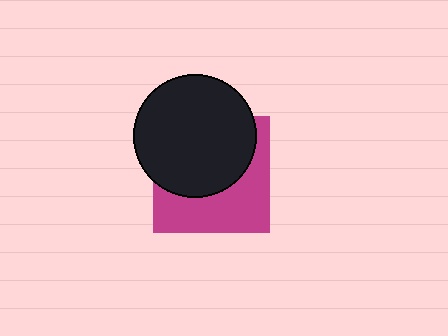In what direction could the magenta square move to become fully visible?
The magenta square could move down. That would shift it out from behind the black circle entirely.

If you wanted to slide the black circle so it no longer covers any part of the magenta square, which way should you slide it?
Slide it up — that is the most direct way to separate the two shapes.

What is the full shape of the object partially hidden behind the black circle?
The partially hidden object is a magenta square.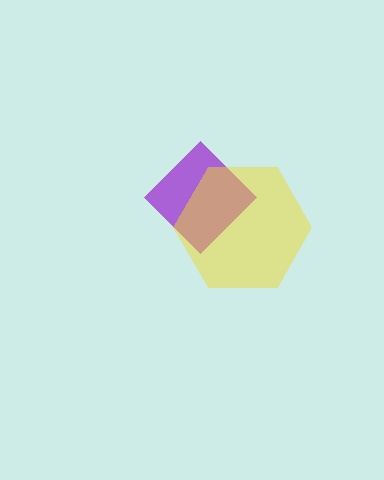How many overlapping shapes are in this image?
There are 2 overlapping shapes in the image.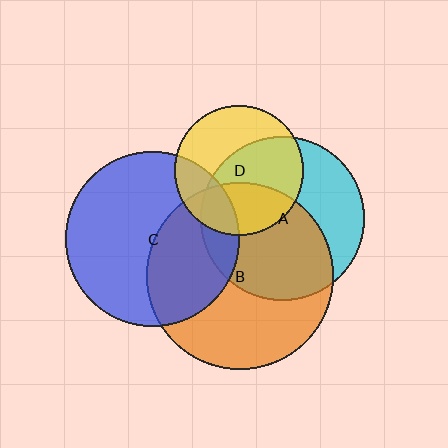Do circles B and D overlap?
Yes.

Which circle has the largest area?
Circle B (orange).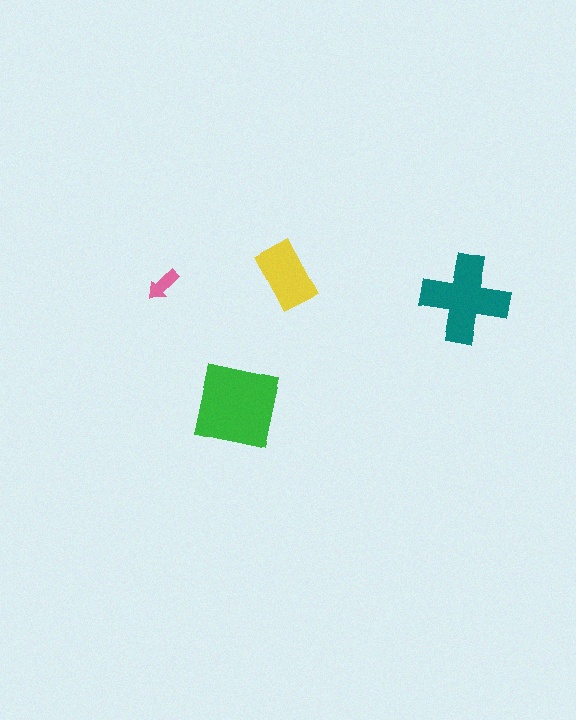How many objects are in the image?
There are 4 objects in the image.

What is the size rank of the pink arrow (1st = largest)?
4th.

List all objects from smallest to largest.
The pink arrow, the yellow rectangle, the teal cross, the green square.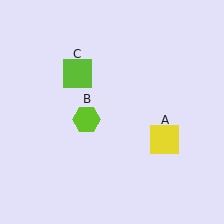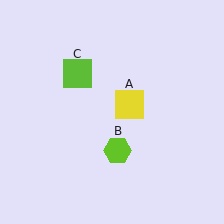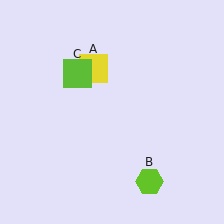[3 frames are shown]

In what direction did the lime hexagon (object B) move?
The lime hexagon (object B) moved down and to the right.